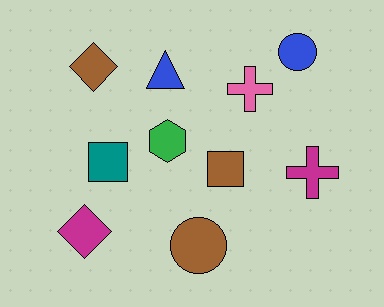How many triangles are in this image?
There is 1 triangle.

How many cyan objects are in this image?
There are no cyan objects.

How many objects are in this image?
There are 10 objects.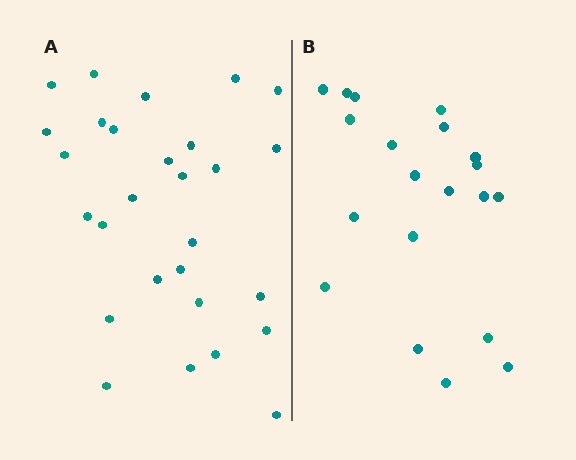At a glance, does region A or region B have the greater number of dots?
Region A (the left region) has more dots.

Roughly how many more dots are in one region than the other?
Region A has roughly 8 or so more dots than region B.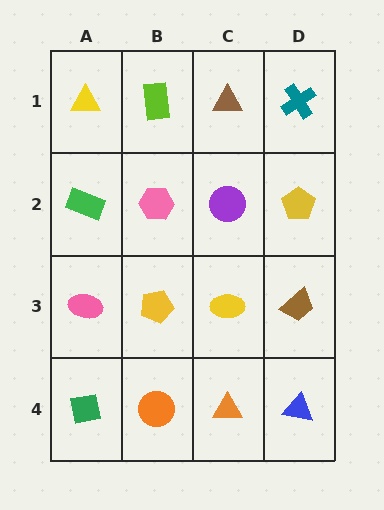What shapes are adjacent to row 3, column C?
A purple circle (row 2, column C), an orange triangle (row 4, column C), a yellow pentagon (row 3, column B), a brown trapezoid (row 3, column D).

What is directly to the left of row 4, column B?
A green square.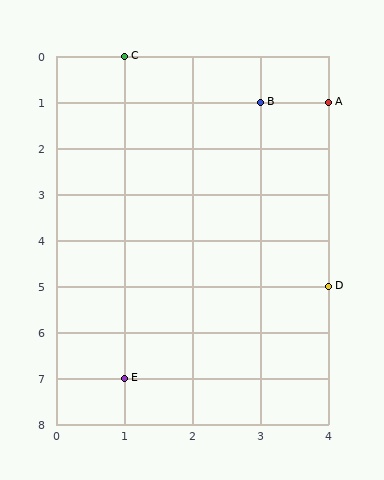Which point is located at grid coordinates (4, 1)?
Point A is at (4, 1).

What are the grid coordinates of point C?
Point C is at grid coordinates (1, 0).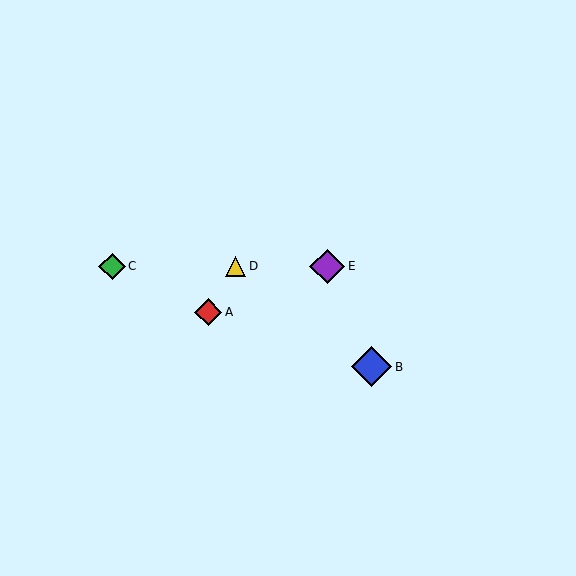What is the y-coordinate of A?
Object A is at y≈312.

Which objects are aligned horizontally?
Objects C, D, E are aligned horizontally.